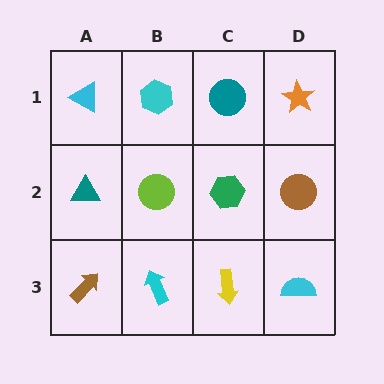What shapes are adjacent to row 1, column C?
A green hexagon (row 2, column C), a cyan hexagon (row 1, column B), an orange star (row 1, column D).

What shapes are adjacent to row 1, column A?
A teal triangle (row 2, column A), a cyan hexagon (row 1, column B).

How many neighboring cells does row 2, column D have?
3.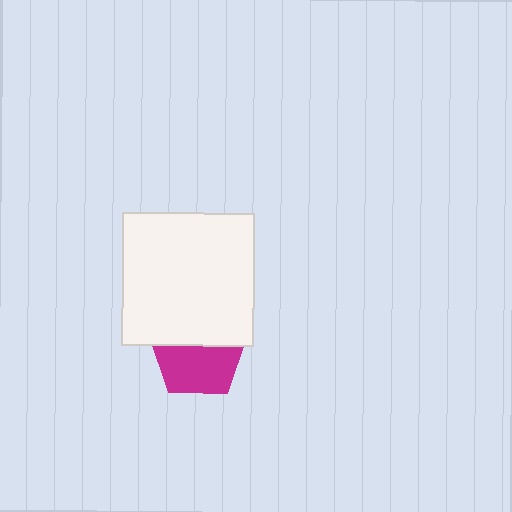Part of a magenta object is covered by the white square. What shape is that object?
It is a pentagon.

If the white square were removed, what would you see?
You would see the complete magenta pentagon.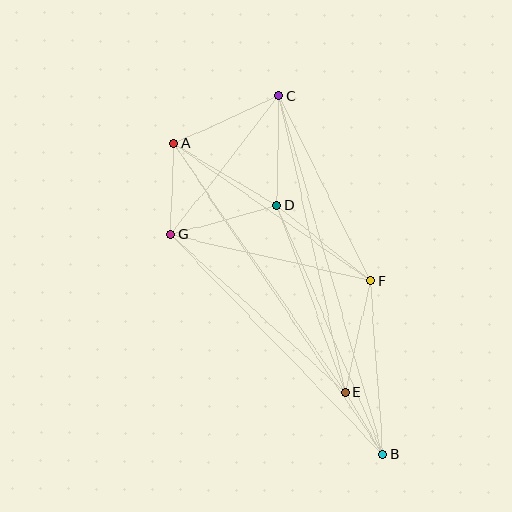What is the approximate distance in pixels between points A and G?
The distance between A and G is approximately 91 pixels.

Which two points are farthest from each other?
Points A and B are farthest from each other.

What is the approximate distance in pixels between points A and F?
The distance between A and F is approximately 240 pixels.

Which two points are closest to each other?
Points B and E are closest to each other.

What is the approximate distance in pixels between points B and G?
The distance between B and G is approximately 305 pixels.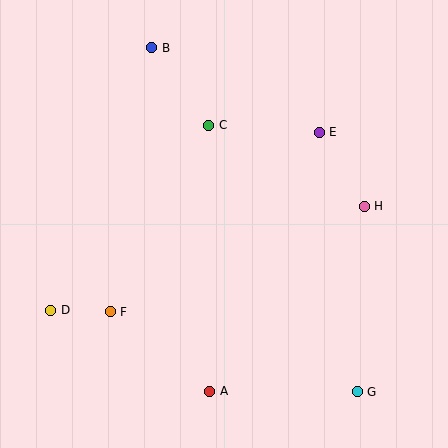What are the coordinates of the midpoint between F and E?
The midpoint between F and E is at (215, 222).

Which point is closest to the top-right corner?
Point E is closest to the top-right corner.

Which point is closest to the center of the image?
Point C at (209, 125) is closest to the center.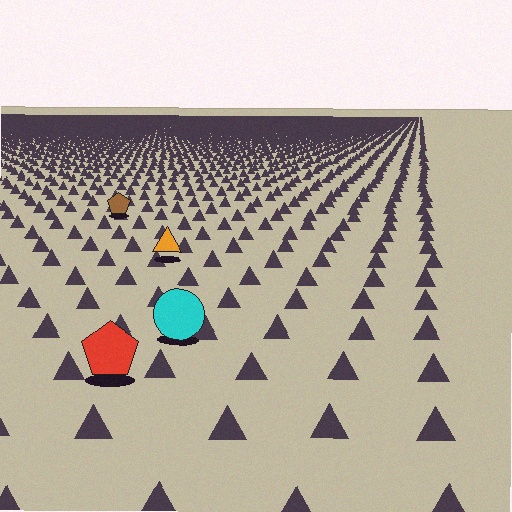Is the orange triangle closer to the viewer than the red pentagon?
No. The red pentagon is closer — you can tell from the texture gradient: the ground texture is coarser near it.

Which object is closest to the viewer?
The red pentagon is closest. The texture marks near it are larger and more spread out.